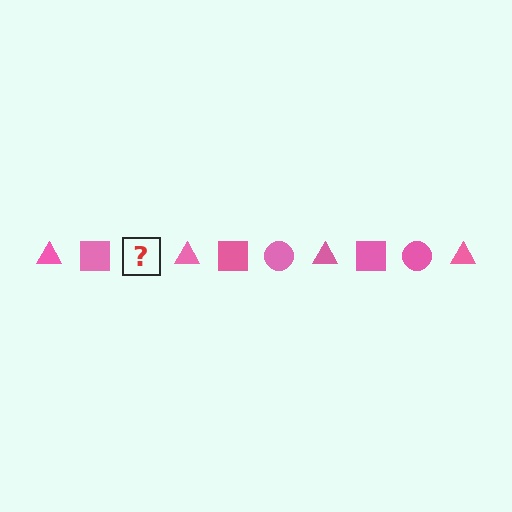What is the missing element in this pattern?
The missing element is a pink circle.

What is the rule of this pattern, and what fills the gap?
The rule is that the pattern cycles through triangle, square, circle shapes in pink. The gap should be filled with a pink circle.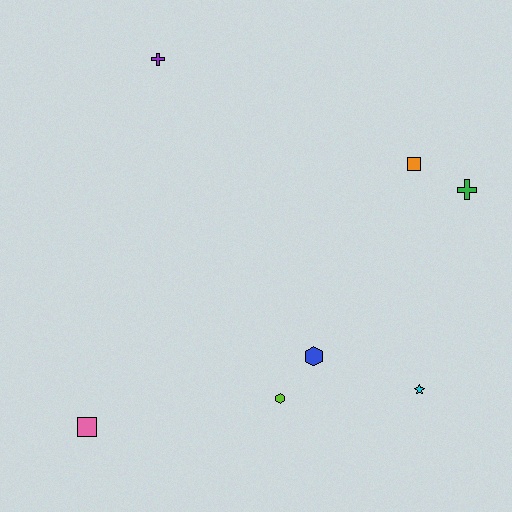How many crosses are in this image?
There are 2 crosses.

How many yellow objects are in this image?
There are no yellow objects.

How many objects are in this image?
There are 7 objects.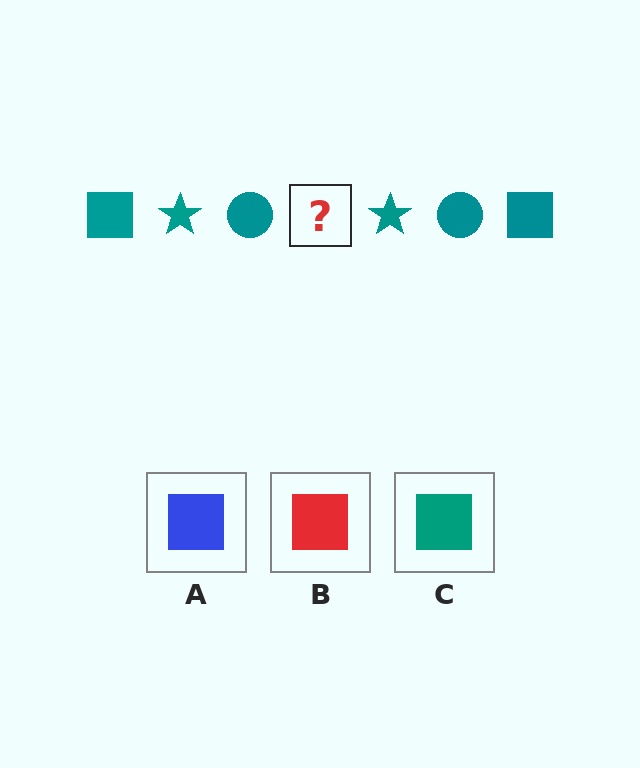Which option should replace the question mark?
Option C.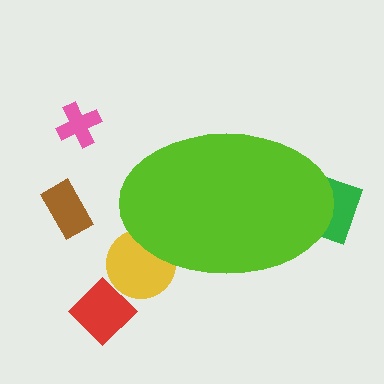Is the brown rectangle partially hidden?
No, the brown rectangle is fully visible.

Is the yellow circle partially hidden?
Yes, the yellow circle is partially hidden behind the lime ellipse.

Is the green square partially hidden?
Yes, the green square is partially hidden behind the lime ellipse.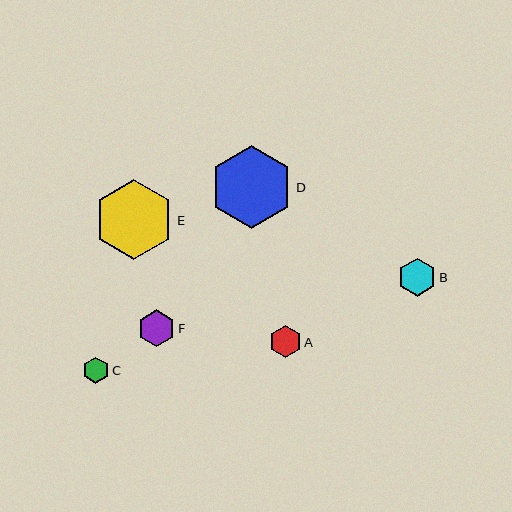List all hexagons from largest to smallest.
From largest to smallest: D, E, B, F, A, C.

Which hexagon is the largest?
Hexagon D is the largest with a size of approximately 82 pixels.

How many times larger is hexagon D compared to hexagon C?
Hexagon D is approximately 3.1 times the size of hexagon C.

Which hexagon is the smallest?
Hexagon C is the smallest with a size of approximately 26 pixels.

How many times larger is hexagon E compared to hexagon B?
Hexagon E is approximately 2.1 times the size of hexagon B.